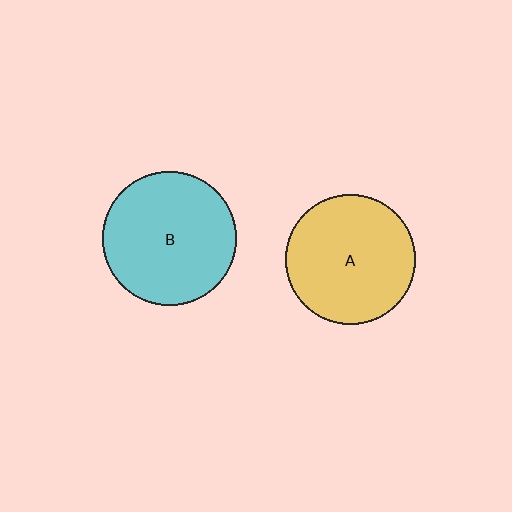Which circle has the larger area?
Circle B (cyan).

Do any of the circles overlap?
No, none of the circles overlap.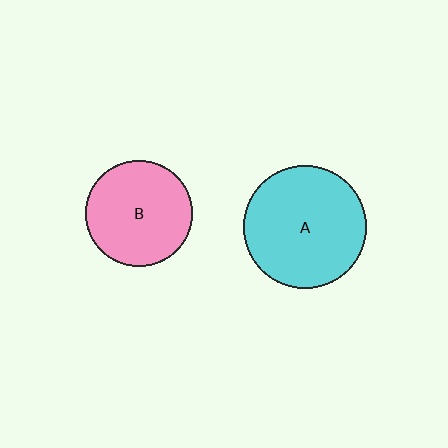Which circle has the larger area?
Circle A (cyan).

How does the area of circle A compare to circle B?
Approximately 1.4 times.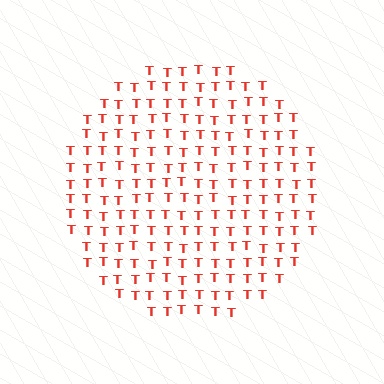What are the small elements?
The small elements are letter T's.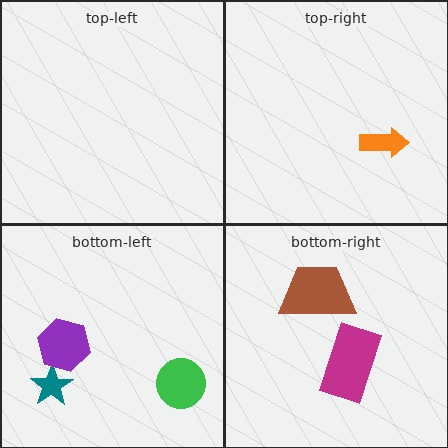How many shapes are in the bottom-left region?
3.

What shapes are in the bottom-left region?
The teal star, the green circle, the purple hexagon.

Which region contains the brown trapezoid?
The bottom-right region.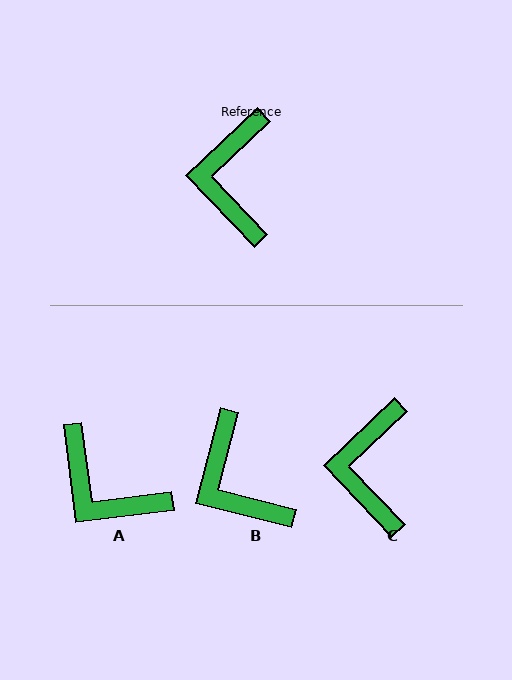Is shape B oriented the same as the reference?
No, it is off by about 32 degrees.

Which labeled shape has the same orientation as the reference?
C.